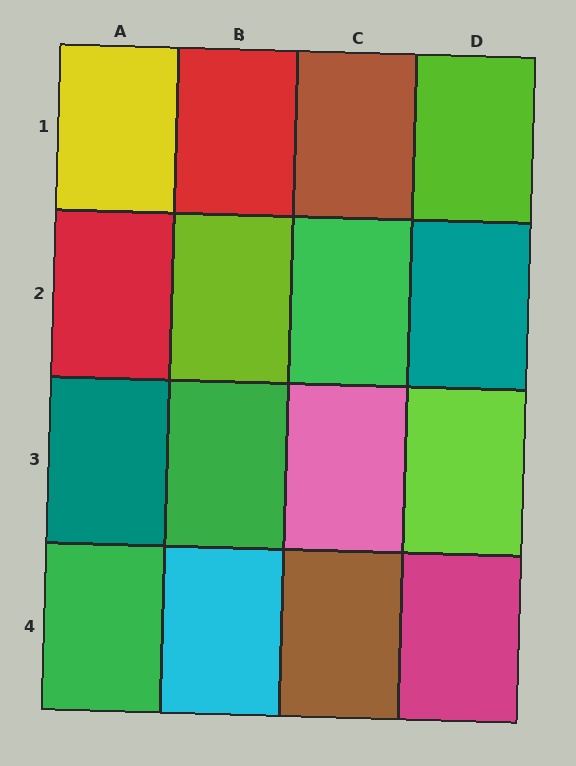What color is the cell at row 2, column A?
Red.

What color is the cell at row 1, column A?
Yellow.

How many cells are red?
2 cells are red.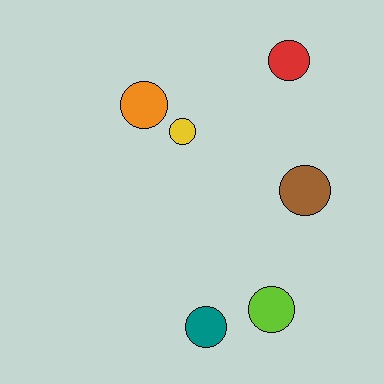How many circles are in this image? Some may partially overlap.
There are 6 circles.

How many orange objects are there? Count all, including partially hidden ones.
There is 1 orange object.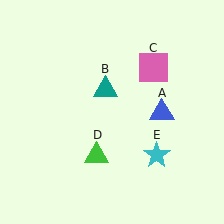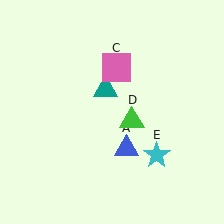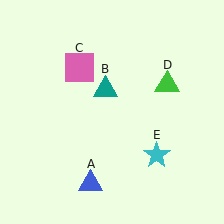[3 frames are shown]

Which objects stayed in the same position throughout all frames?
Teal triangle (object B) and cyan star (object E) remained stationary.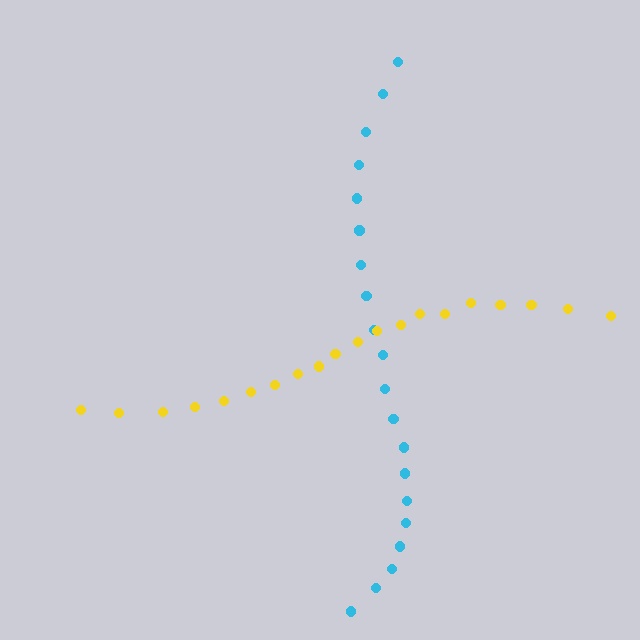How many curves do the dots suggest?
There are 2 distinct paths.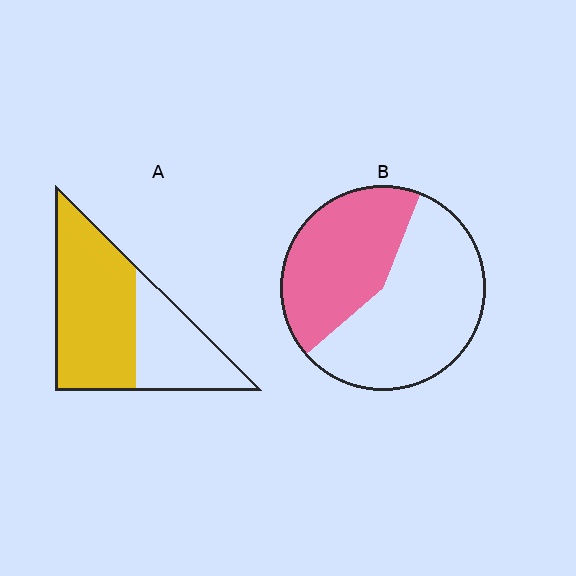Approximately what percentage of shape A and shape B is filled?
A is approximately 65% and B is approximately 40%.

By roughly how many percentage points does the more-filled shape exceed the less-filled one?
By roughly 20 percentage points (A over B).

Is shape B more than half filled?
No.